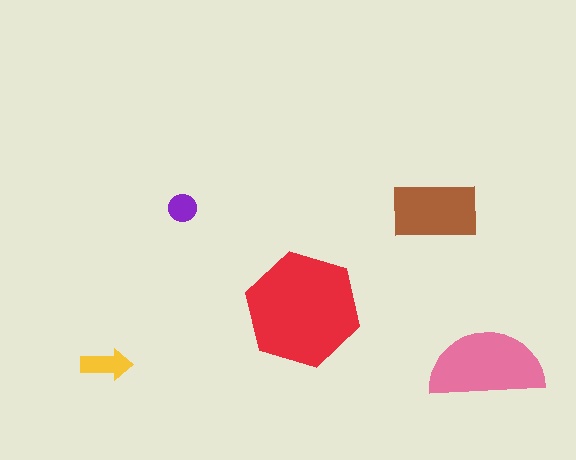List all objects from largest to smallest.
The red hexagon, the pink semicircle, the brown rectangle, the yellow arrow, the purple circle.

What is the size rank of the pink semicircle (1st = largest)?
2nd.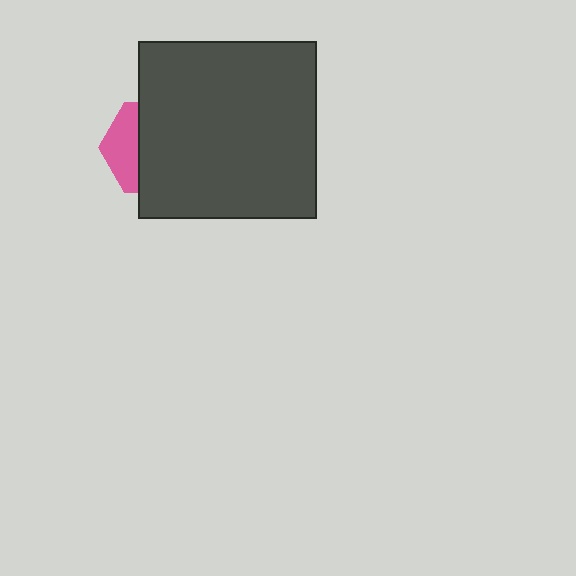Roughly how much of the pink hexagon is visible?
A small part of it is visible (roughly 33%).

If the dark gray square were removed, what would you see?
You would see the complete pink hexagon.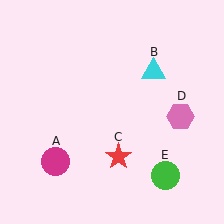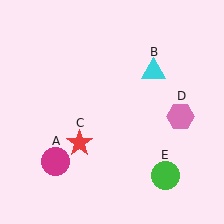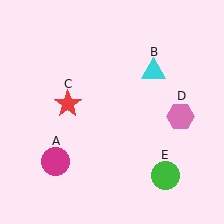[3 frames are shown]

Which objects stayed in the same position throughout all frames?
Magenta circle (object A) and cyan triangle (object B) and pink hexagon (object D) and green circle (object E) remained stationary.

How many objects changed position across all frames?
1 object changed position: red star (object C).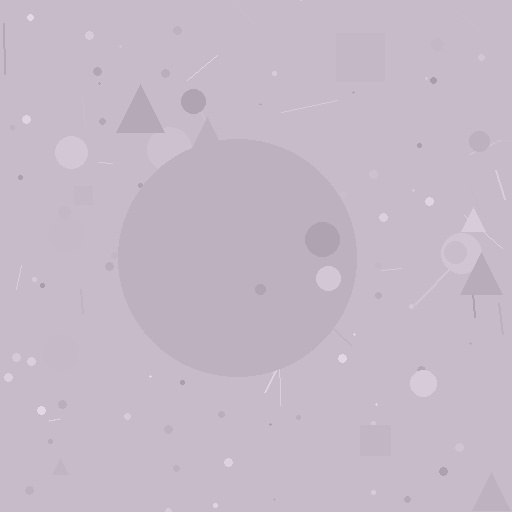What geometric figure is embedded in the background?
A circle is embedded in the background.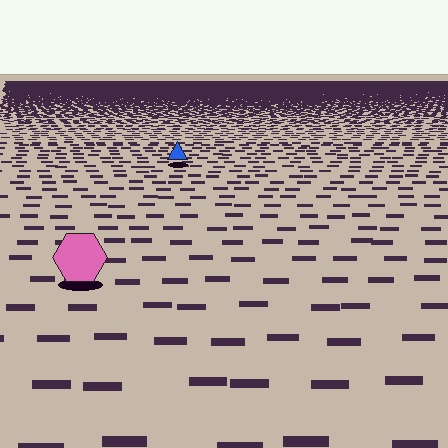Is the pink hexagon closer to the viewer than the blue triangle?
Yes. The pink hexagon is closer — you can tell from the texture gradient: the ground texture is coarser near it.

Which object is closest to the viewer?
The pink hexagon is closest. The texture marks near it are larger and more spread out.